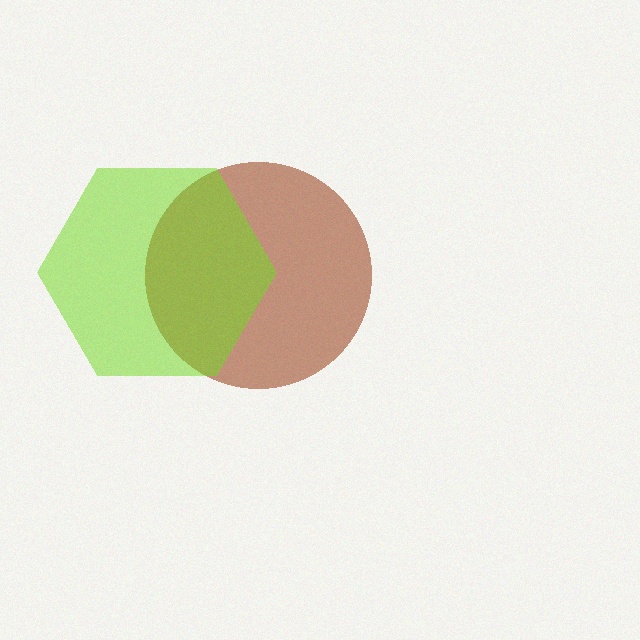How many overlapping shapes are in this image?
There are 2 overlapping shapes in the image.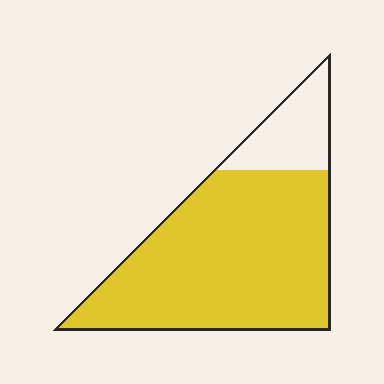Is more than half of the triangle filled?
Yes.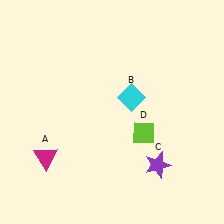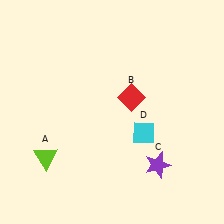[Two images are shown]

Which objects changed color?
A changed from magenta to lime. B changed from cyan to red. D changed from lime to cyan.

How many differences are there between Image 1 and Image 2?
There are 3 differences between the two images.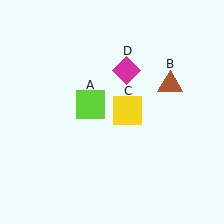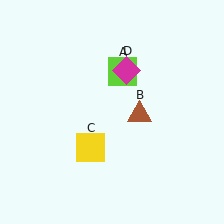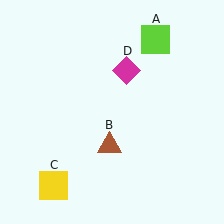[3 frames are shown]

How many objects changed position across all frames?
3 objects changed position: lime square (object A), brown triangle (object B), yellow square (object C).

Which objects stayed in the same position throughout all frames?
Magenta diamond (object D) remained stationary.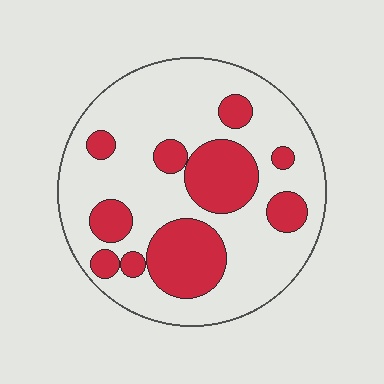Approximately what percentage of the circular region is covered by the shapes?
Approximately 30%.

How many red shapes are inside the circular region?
10.